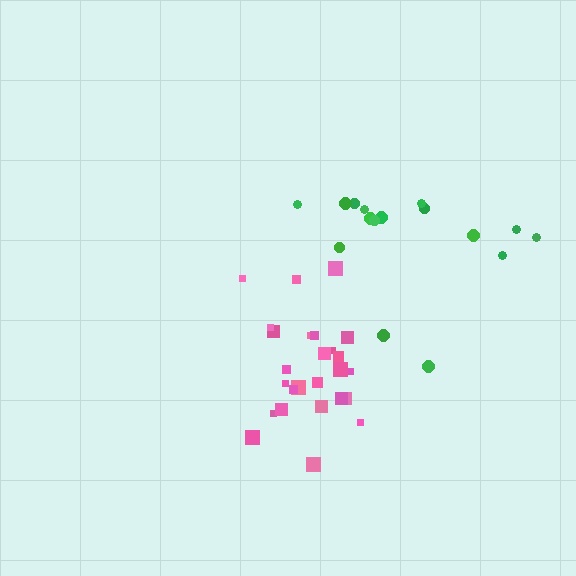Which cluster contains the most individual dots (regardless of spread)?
Pink (26).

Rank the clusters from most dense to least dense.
pink, green.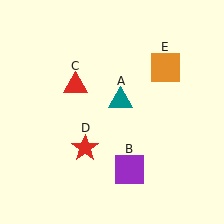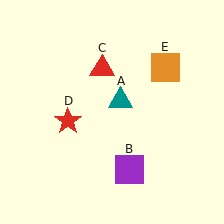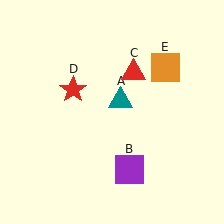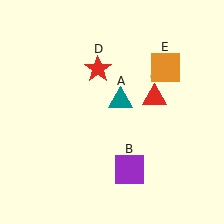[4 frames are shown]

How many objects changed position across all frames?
2 objects changed position: red triangle (object C), red star (object D).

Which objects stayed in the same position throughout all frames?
Teal triangle (object A) and purple square (object B) and orange square (object E) remained stationary.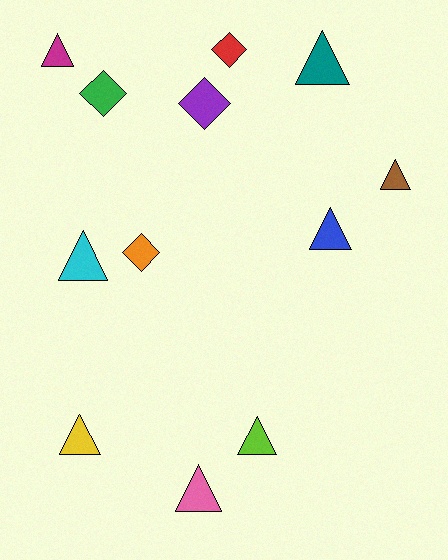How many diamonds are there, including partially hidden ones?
There are 4 diamonds.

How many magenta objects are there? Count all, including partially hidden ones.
There is 1 magenta object.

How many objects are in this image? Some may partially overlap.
There are 12 objects.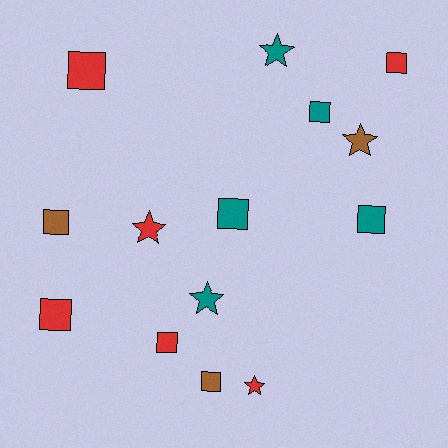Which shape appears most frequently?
Square, with 9 objects.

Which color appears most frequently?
Red, with 6 objects.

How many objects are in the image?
There are 14 objects.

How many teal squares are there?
There are 3 teal squares.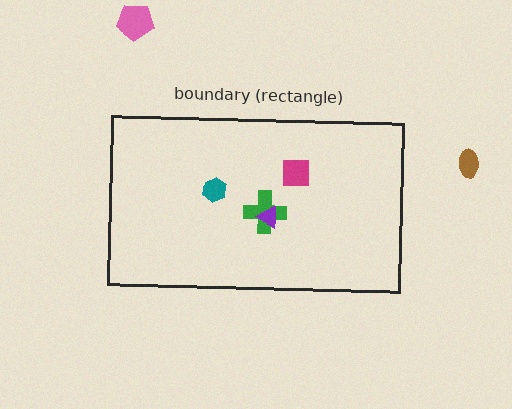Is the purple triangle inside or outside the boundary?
Inside.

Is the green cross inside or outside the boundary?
Inside.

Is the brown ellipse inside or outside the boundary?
Outside.